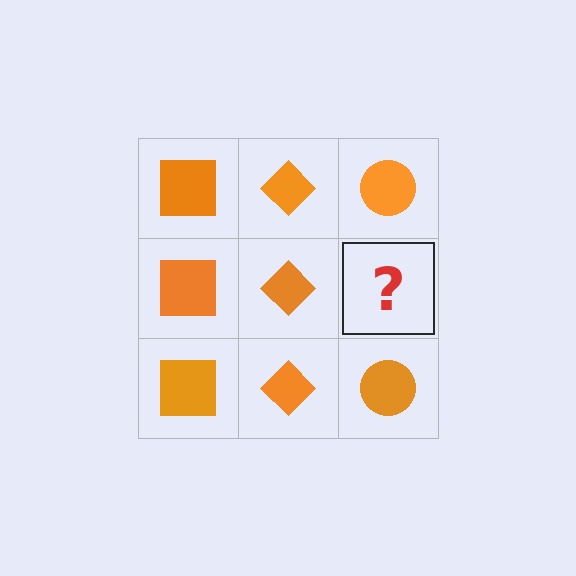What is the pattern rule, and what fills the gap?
The rule is that each column has a consistent shape. The gap should be filled with an orange circle.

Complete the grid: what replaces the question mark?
The question mark should be replaced with an orange circle.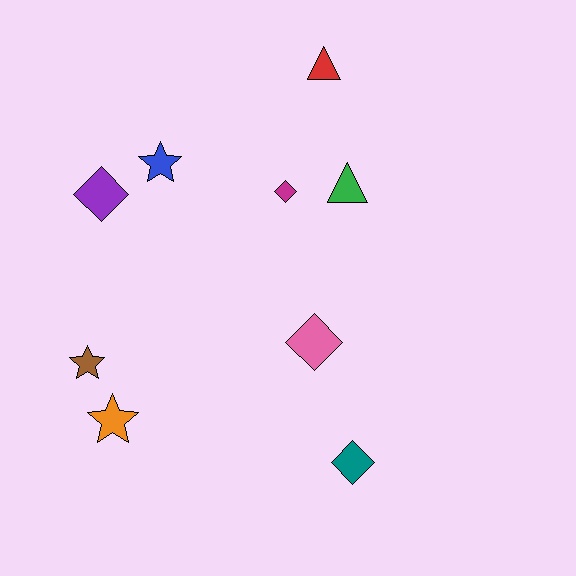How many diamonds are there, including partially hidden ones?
There are 4 diamonds.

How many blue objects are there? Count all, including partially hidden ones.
There is 1 blue object.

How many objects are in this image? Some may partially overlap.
There are 9 objects.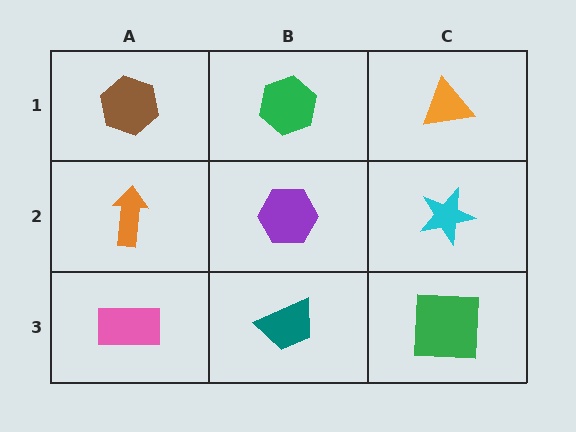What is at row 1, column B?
A green hexagon.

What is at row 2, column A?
An orange arrow.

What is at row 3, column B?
A teal trapezoid.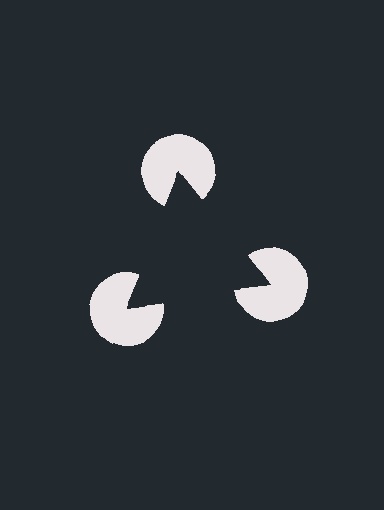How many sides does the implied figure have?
3 sides.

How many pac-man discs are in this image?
There are 3 — one at each vertex of the illusory triangle.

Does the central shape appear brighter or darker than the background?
It typically appears slightly darker than the background, even though no actual brightness change is drawn.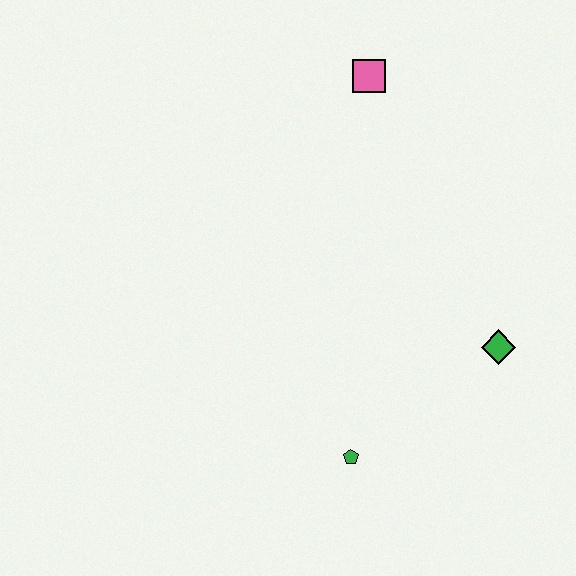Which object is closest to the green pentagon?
The green diamond is closest to the green pentagon.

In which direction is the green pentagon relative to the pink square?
The green pentagon is below the pink square.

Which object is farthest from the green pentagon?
The pink square is farthest from the green pentagon.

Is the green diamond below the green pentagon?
No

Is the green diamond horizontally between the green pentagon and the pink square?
No